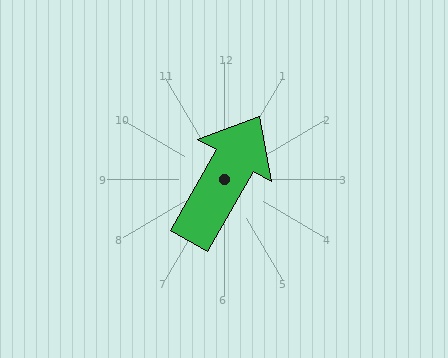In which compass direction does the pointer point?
Northeast.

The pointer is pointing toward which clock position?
Roughly 1 o'clock.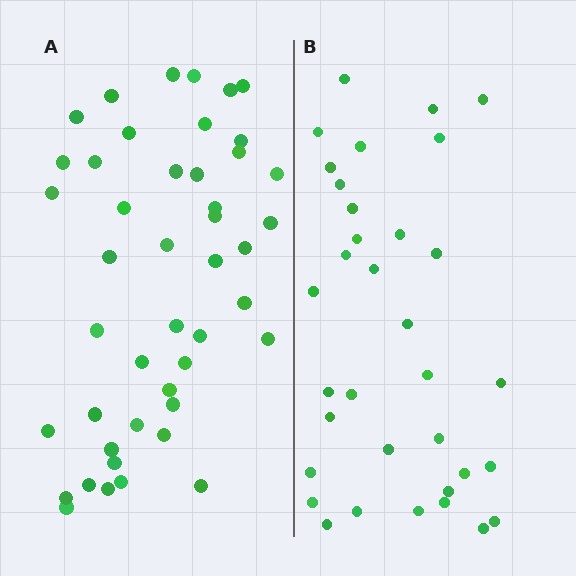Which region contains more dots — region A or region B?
Region A (the left region) has more dots.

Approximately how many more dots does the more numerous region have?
Region A has roughly 12 or so more dots than region B.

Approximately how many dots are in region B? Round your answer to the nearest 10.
About 30 dots. (The exact count is 34, which rounds to 30.)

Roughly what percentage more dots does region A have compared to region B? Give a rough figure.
About 30% more.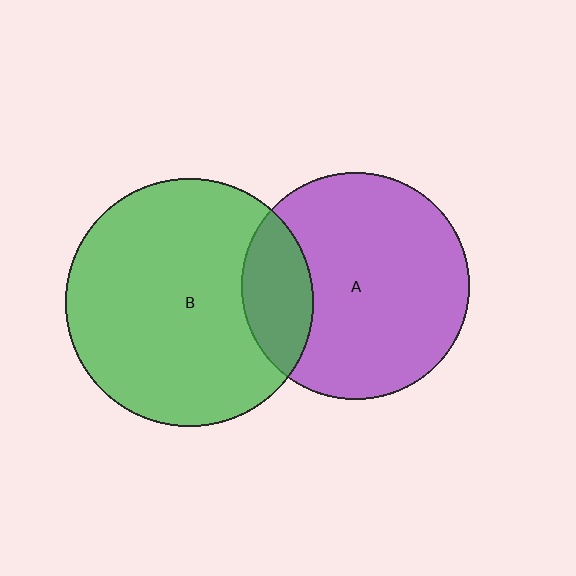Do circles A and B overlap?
Yes.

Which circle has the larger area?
Circle B (green).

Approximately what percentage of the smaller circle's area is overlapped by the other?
Approximately 20%.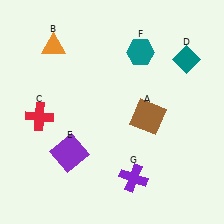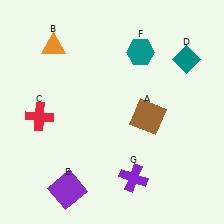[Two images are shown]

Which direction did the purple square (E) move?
The purple square (E) moved down.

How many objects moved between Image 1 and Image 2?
1 object moved between the two images.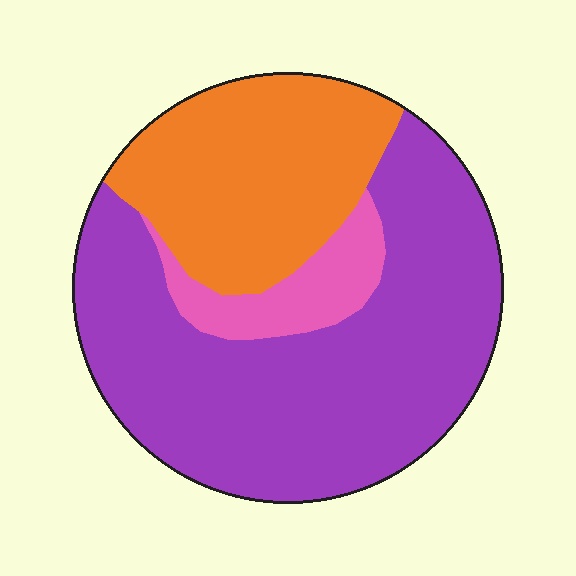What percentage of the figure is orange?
Orange takes up between a sixth and a third of the figure.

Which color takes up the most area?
Purple, at roughly 60%.